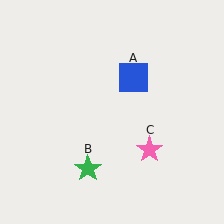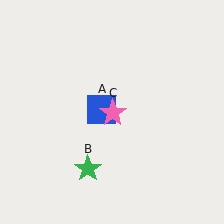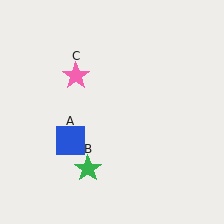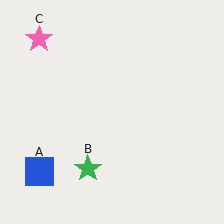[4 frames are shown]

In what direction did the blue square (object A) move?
The blue square (object A) moved down and to the left.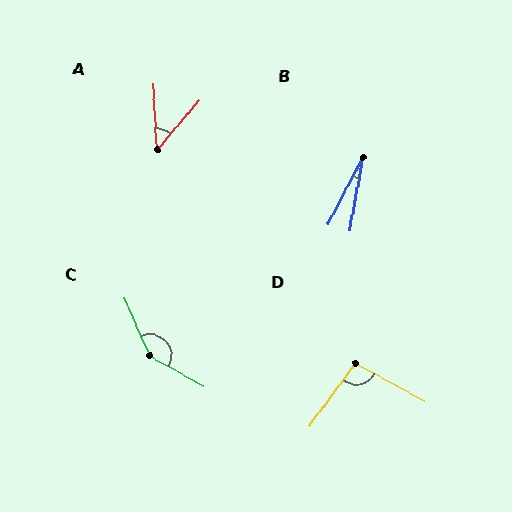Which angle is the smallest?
B, at approximately 17 degrees.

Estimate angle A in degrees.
Approximately 44 degrees.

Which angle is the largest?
C, at approximately 143 degrees.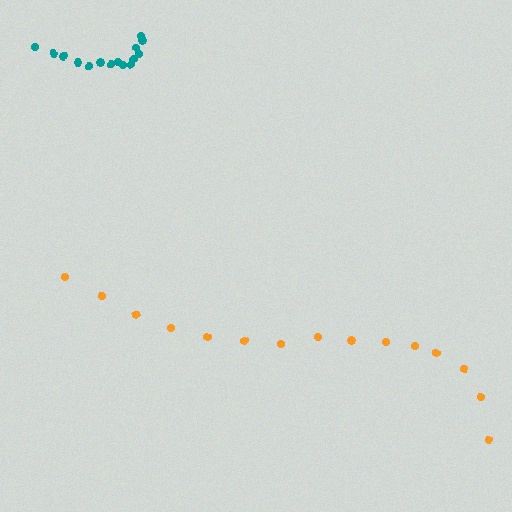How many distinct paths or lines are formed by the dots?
There are 2 distinct paths.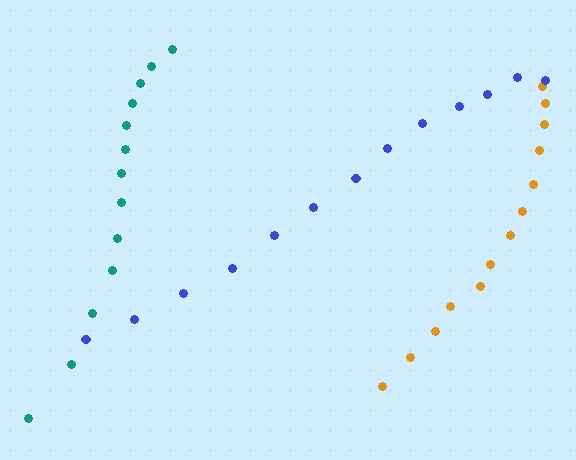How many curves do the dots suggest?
There are 3 distinct paths.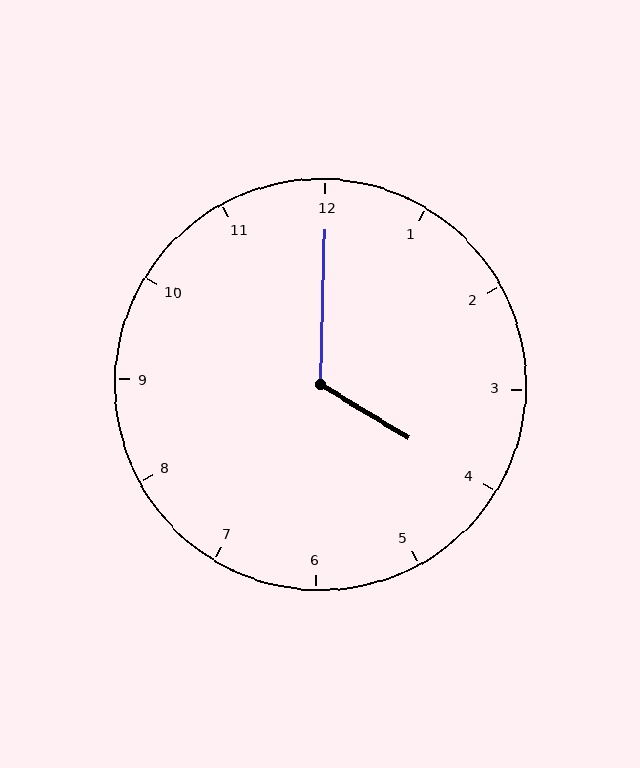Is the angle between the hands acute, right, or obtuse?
It is obtuse.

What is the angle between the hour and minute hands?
Approximately 120 degrees.